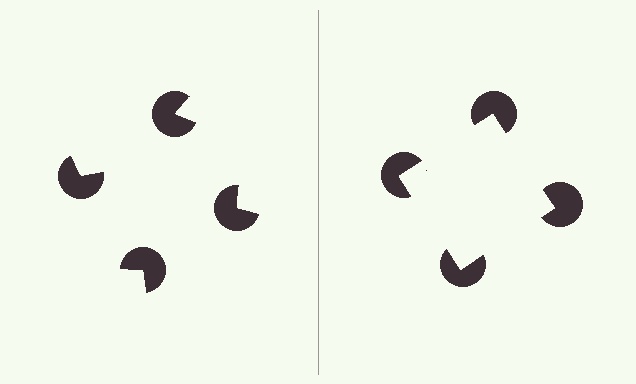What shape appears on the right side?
An illusory square.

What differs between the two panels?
The pac-man discs are positioned identically on both sides; only the wedge orientations differ. On the right they align to a square; on the left they are misaligned.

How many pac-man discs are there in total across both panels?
8 — 4 on each side.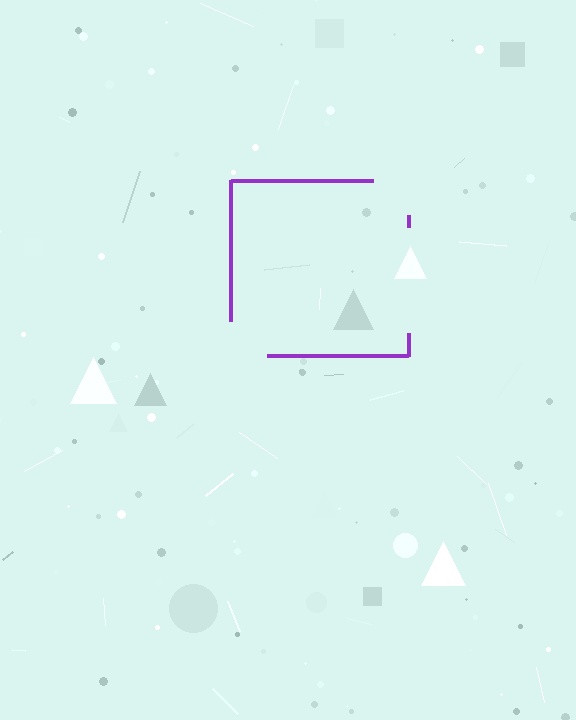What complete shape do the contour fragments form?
The contour fragments form a square.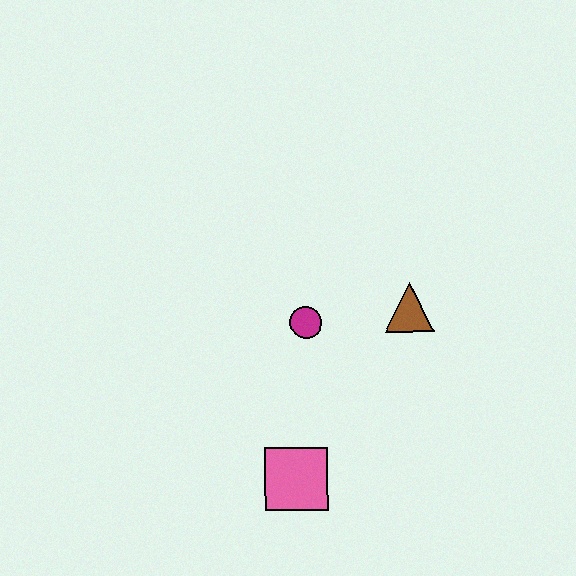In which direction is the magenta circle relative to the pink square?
The magenta circle is above the pink square.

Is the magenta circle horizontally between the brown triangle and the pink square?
Yes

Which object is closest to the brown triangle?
The magenta circle is closest to the brown triangle.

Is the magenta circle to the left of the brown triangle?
Yes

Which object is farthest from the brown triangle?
The pink square is farthest from the brown triangle.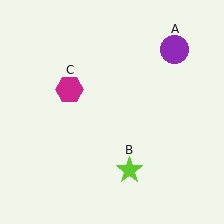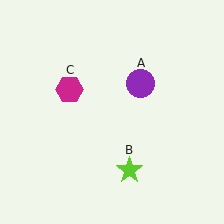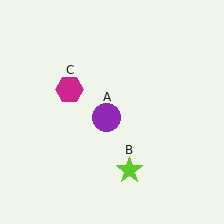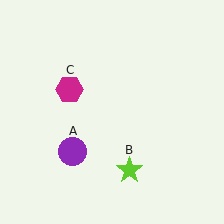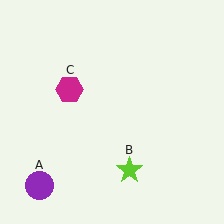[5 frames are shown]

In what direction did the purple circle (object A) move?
The purple circle (object A) moved down and to the left.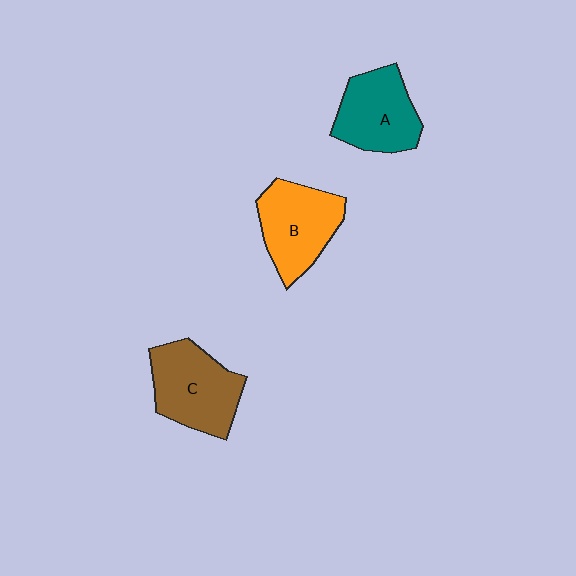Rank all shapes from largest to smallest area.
From largest to smallest: C (brown), B (orange), A (teal).